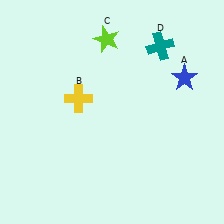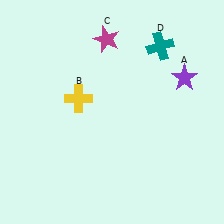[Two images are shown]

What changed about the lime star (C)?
In Image 1, C is lime. In Image 2, it changed to magenta.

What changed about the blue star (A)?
In Image 1, A is blue. In Image 2, it changed to purple.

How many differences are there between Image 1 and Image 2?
There are 2 differences between the two images.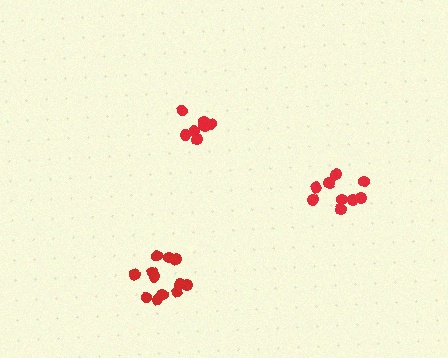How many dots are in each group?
Group 1: 9 dots, Group 2: 12 dots, Group 3: 7 dots (28 total).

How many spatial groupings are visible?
There are 3 spatial groupings.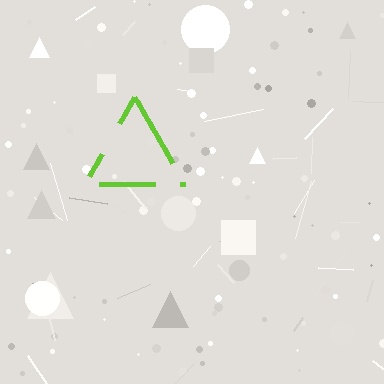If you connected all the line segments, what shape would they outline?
They would outline a triangle.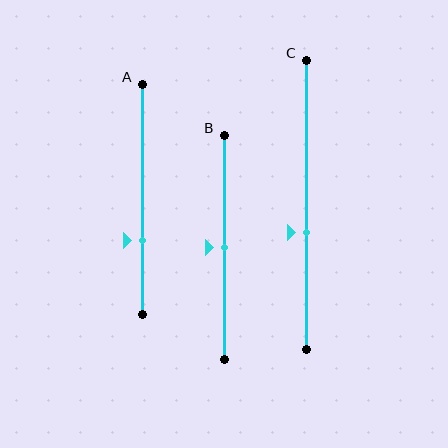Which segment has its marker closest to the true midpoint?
Segment B has its marker closest to the true midpoint.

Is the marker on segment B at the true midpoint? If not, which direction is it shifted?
Yes, the marker on segment B is at the true midpoint.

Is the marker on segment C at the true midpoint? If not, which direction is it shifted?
No, the marker on segment C is shifted downward by about 10% of the segment length.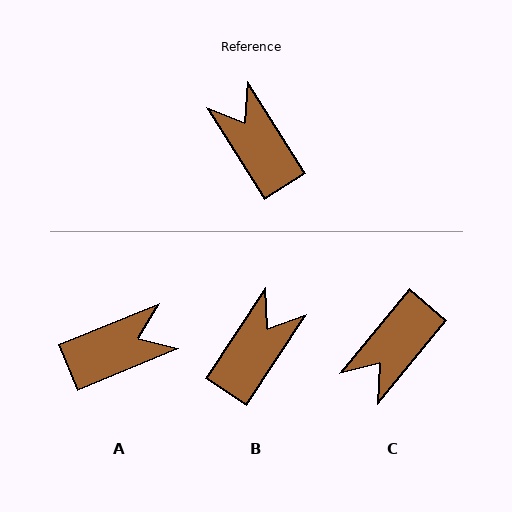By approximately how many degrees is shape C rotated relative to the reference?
Approximately 108 degrees counter-clockwise.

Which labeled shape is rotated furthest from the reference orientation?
C, about 108 degrees away.